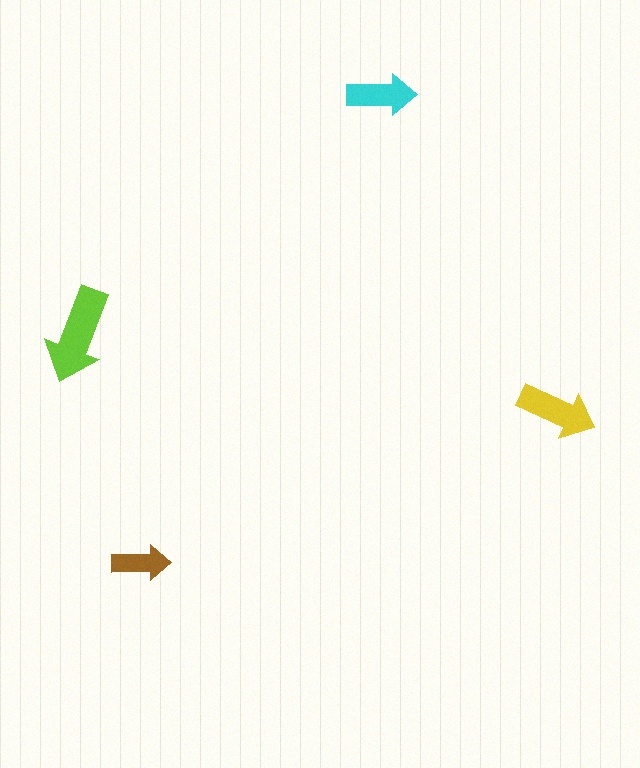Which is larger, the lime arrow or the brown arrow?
The lime one.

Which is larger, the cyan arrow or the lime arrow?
The lime one.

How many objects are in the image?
There are 4 objects in the image.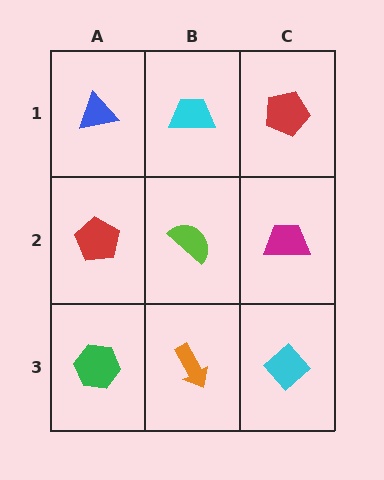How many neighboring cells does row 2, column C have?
3.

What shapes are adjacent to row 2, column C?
A red pentagon (row 1, column C), a cyan diamond (row 3, column C), a lime semicircle (row 2, column B).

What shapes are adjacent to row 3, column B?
A lime semicircle (row 2, column B), a green hexagon (row 3, column A), a cyan diamond (row 3, column C).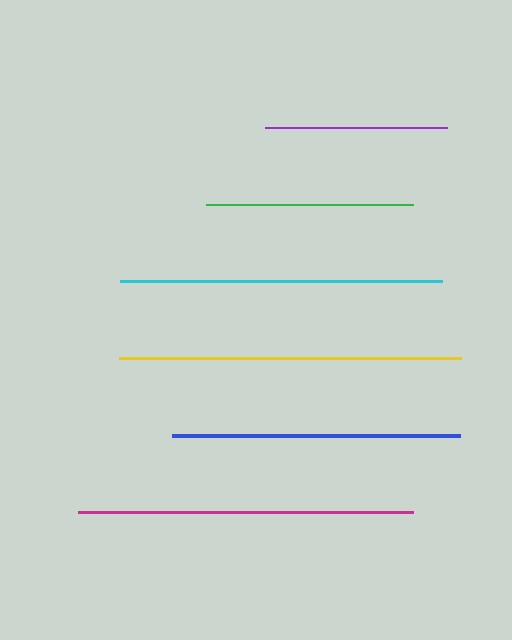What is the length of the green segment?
The green segment is approximately 207 pixels long.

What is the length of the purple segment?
The purple segment is approximately 182 pixels long.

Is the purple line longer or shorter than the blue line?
The blue line is longer than the purple line.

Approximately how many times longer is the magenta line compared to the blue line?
The magenta line is approximately 1.2 times the length of the blue line.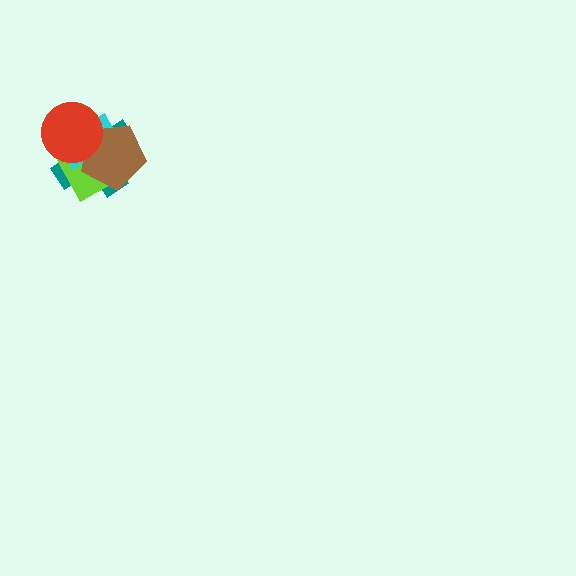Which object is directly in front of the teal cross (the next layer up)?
The lime diamond is directly in front of the teal cross.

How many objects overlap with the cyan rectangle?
4 objects overlap with the cyan rectangle.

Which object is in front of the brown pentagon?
The red circle is in front of the brown pentagon.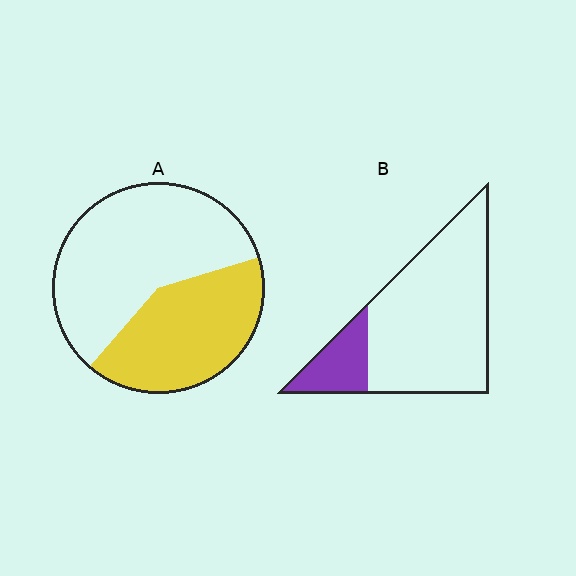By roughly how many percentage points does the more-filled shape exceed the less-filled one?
By roughly 25 percentage points (A over B).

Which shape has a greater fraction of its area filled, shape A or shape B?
Shape A.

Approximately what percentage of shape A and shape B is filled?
A is approximately 40% and B is approximately 20%.